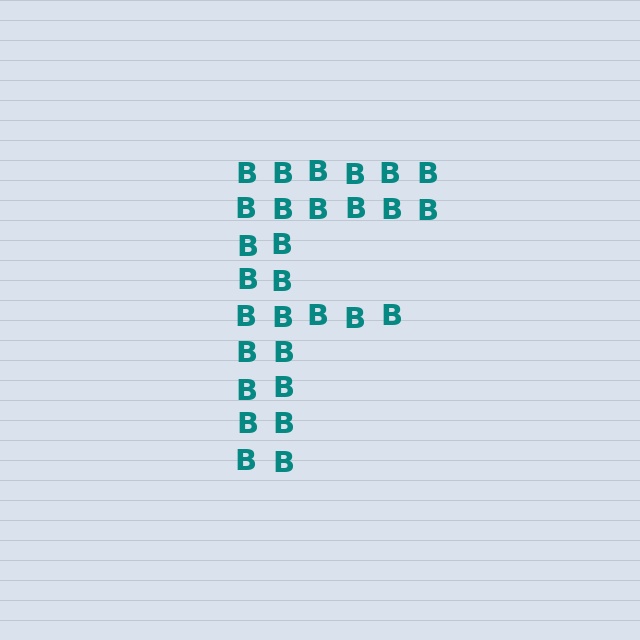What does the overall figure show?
The overall figure shows the letter F.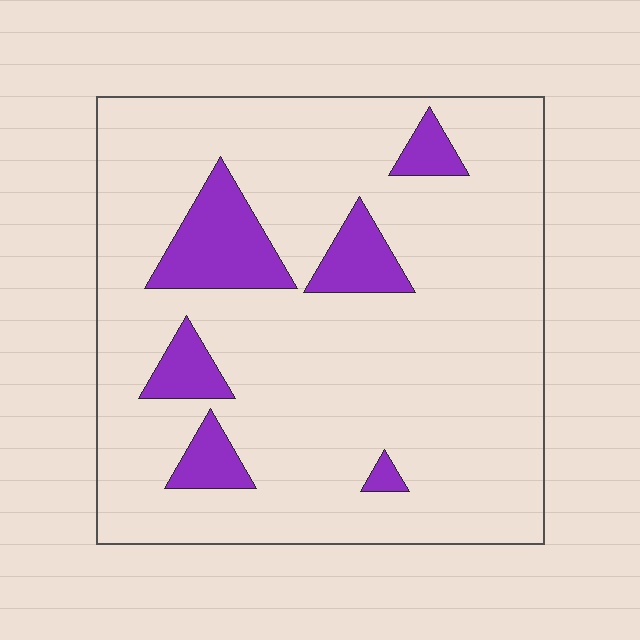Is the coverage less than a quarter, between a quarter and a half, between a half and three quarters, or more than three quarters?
Less than a quarter.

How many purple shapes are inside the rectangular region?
6.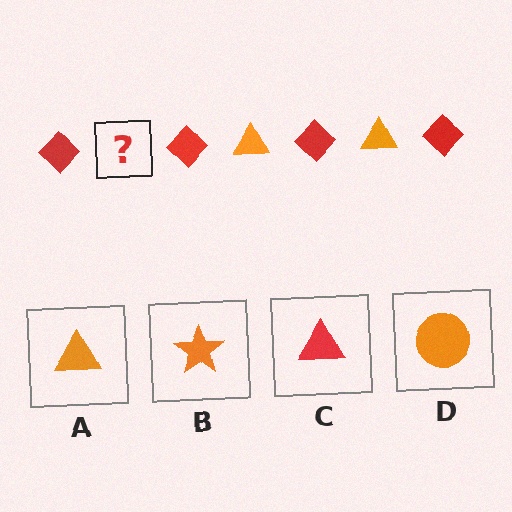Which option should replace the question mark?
Option A.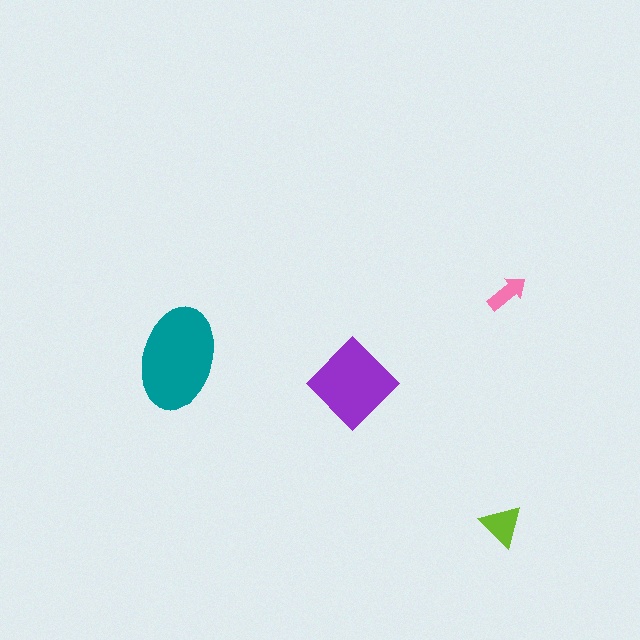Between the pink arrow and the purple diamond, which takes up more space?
The purple diamond.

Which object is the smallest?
The pink arrow.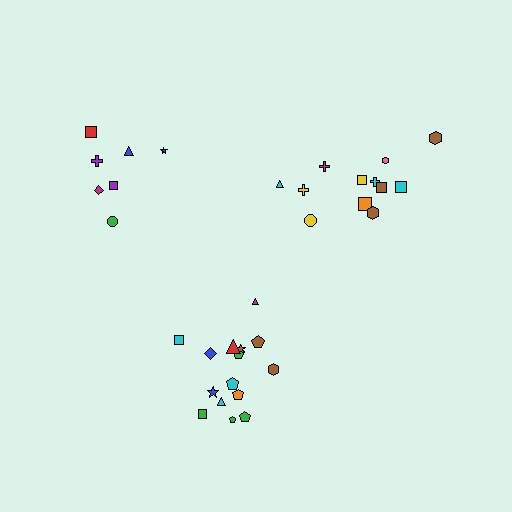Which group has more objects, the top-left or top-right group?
The top-right group.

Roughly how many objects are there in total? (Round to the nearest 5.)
Roughly 35 objects in total.